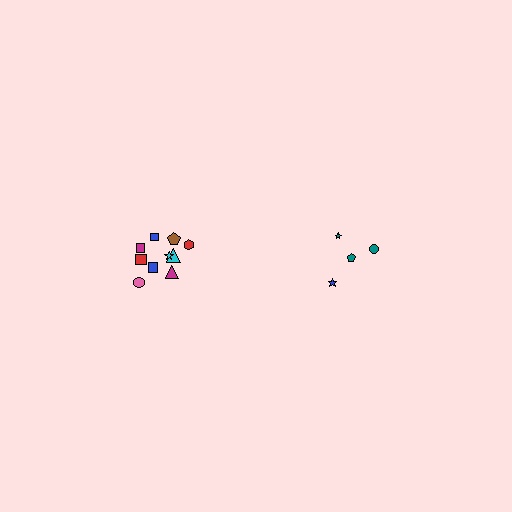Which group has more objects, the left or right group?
The left group.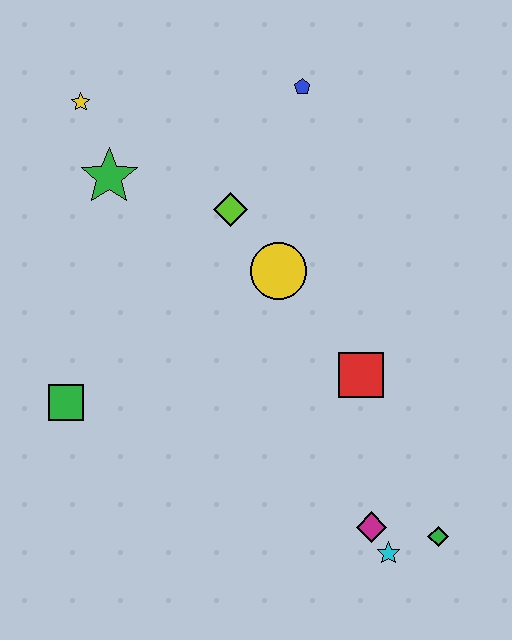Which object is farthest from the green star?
The green diamond is farthest from the green star.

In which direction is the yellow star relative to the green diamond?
The yellow star is above the green diamond.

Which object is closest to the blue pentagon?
The lime diamond is closest to the blue pentagon.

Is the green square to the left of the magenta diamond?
Yes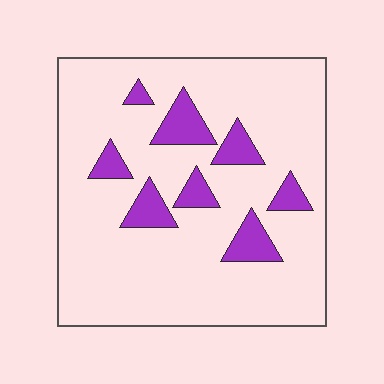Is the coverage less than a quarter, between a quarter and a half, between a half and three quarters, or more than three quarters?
Less than a quarter.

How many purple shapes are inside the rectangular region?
8.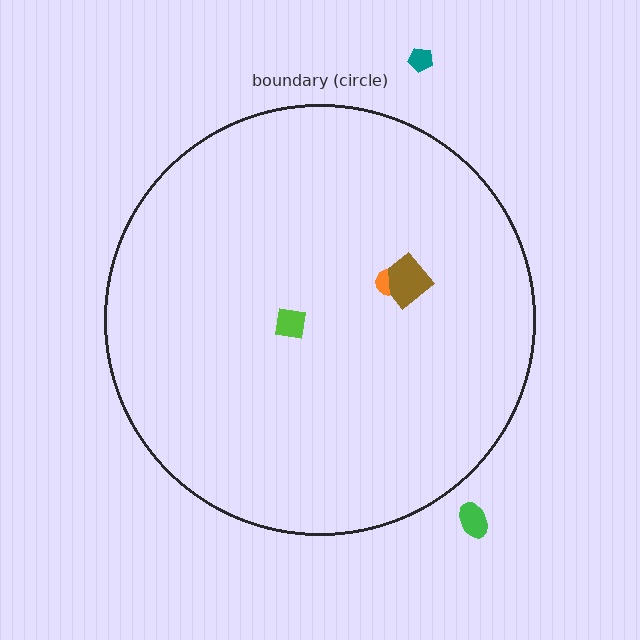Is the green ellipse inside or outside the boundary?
Outside.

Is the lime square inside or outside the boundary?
Inside.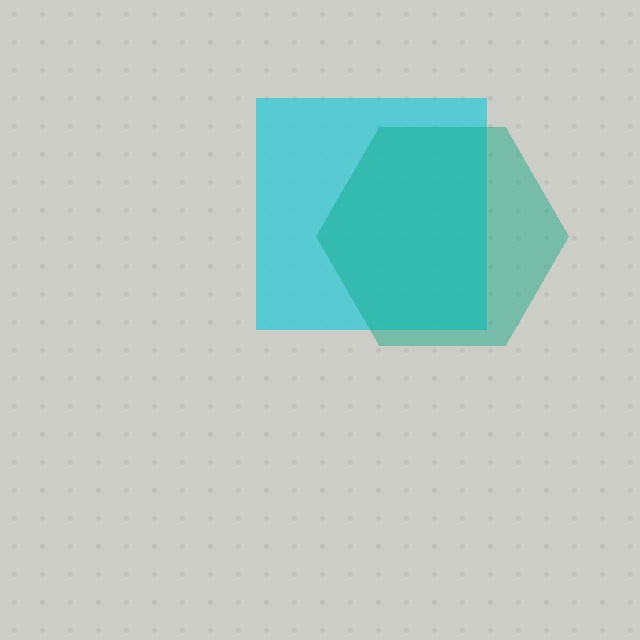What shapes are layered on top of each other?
The layered shapes are: a cyan square, a teal hexagon.